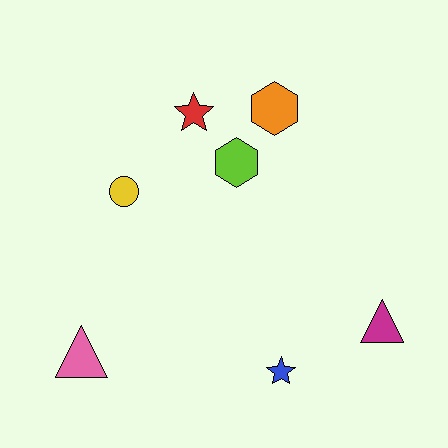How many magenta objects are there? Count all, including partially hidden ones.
There is 1 magenta object.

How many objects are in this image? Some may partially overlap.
There are 7 objects.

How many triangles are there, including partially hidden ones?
There are 2 triangles.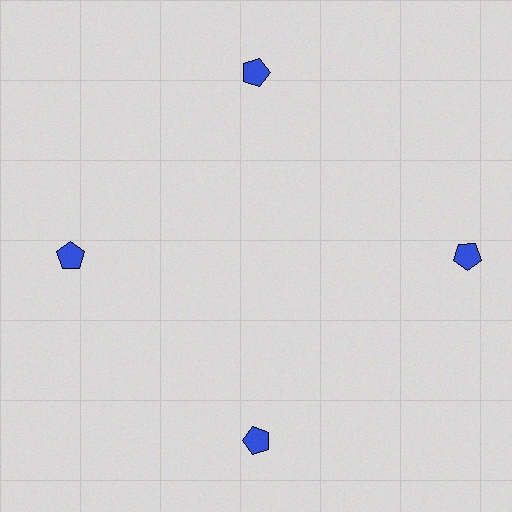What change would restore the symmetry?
The symmetry would be restored by moving it inward, back onto the ring so that all 4 pentagons sit at equal angles and equal distance from the center.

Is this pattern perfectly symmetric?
No. The 4 blue pentagons are arranged in a ring, but one element near the 3 o'clock position is pushed outward from the center, breaking the 4-fold rotational symmetry.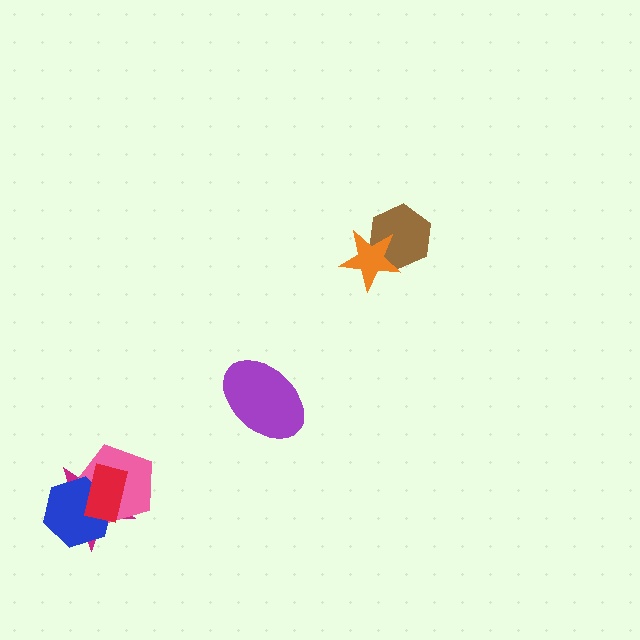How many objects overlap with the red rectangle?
3 objects overlap with the red rectangle.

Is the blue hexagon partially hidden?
Yes, it is partially covered by another shape.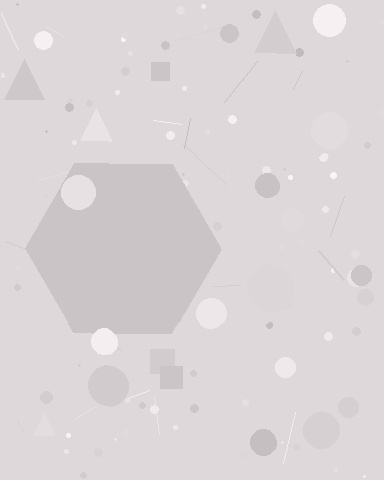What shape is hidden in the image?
A hexagon is hidden in the image.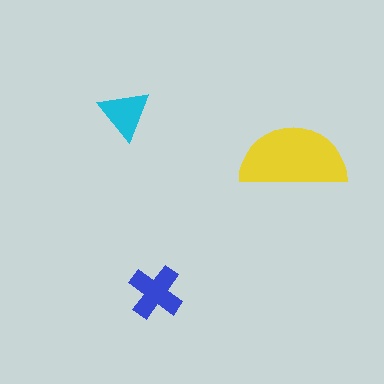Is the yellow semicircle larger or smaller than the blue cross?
Larger.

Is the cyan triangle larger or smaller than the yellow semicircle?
Smaller.